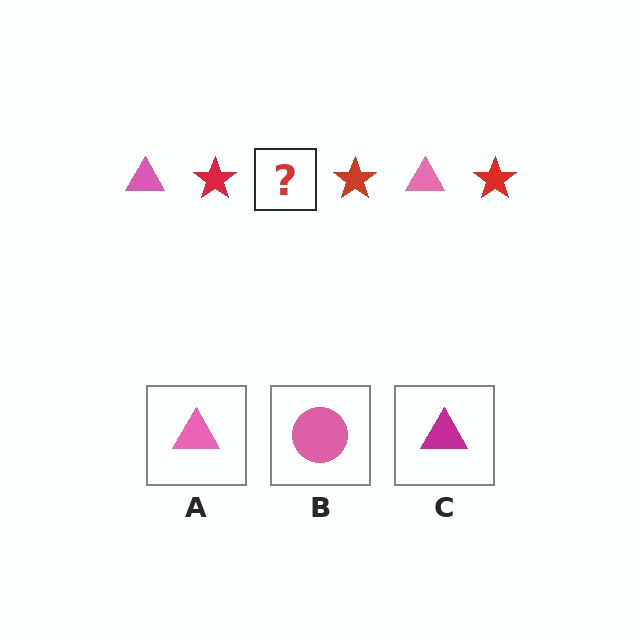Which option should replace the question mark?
Option A.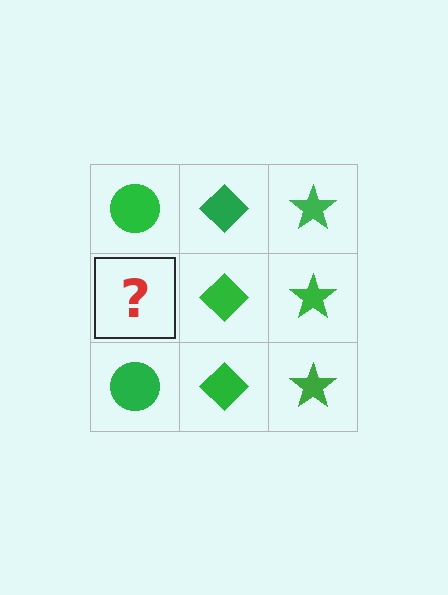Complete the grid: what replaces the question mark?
The question mark should be replaced with a green circle.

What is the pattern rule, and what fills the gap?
The rule is that each column has a consistent shape. The gap should be filled with a green circle.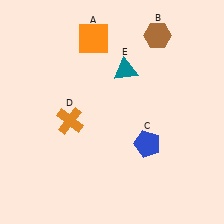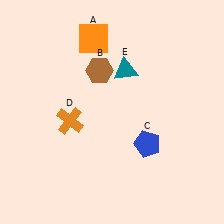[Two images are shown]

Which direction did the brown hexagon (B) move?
The brown hexagon (B) moved left.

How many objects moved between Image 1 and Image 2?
1 object moved between the two images.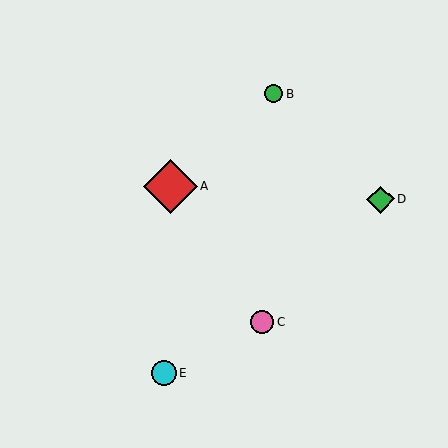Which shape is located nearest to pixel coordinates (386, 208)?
The green diamond (labeled D) at (380, 199) is nearest to that location.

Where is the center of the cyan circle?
The center of the cyan circle is at (164, 373).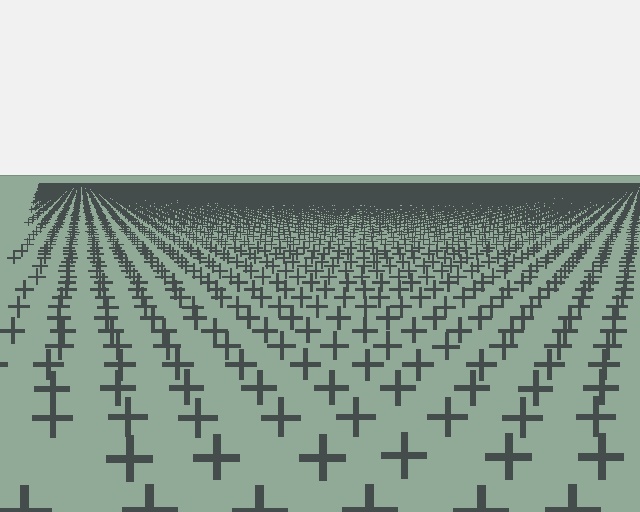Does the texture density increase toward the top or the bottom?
Density increases toward the top.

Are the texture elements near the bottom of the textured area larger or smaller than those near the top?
Larger. Near the bottom, elements are closer to the viewer and appear at a bigger on-screen size.